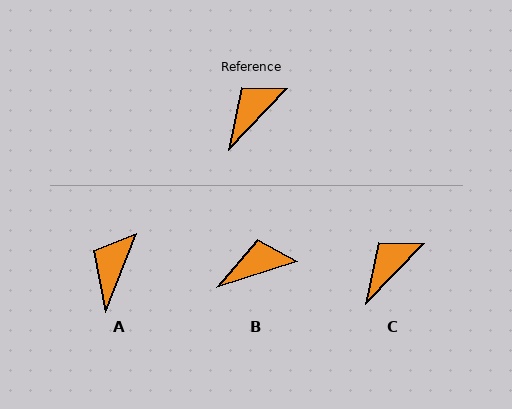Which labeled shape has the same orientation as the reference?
C.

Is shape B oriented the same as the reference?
No, it is off by about 28 degrees.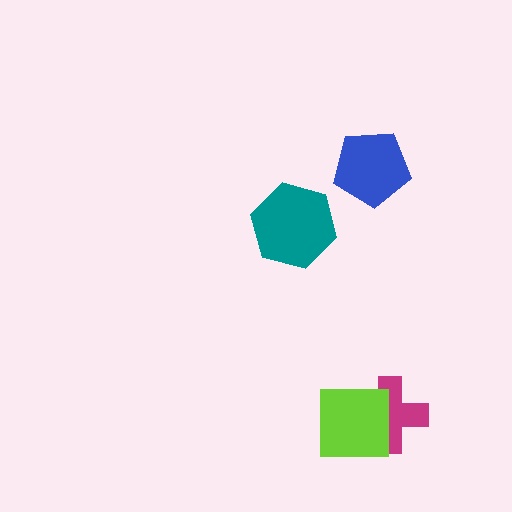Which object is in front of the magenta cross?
The lime square is in front of the magenta cross.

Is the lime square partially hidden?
No, no other shape covers it.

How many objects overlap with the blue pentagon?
0 objects overlap with the blue pentagon.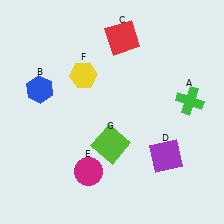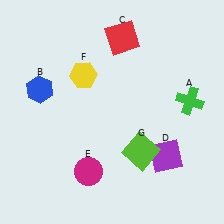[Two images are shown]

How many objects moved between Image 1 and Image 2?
1 object moved between the two images.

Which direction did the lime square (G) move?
The lime square (G) moved right.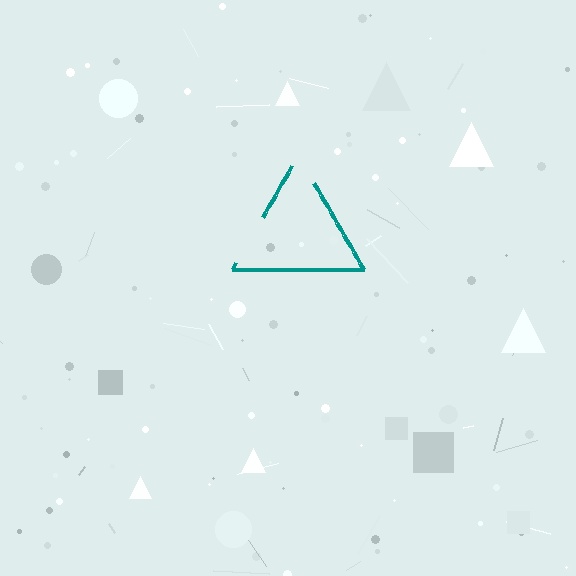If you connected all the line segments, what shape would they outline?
They would outline a triangle.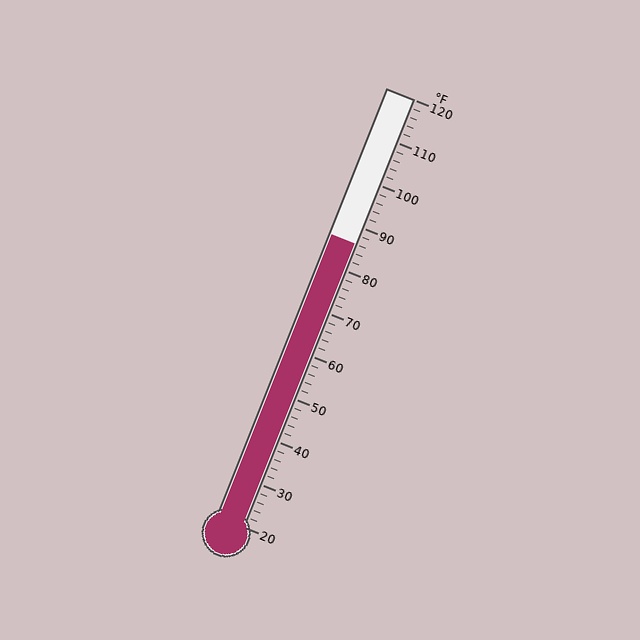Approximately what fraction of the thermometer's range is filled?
The thermometer is filled to approximately 65% of its range.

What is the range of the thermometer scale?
The thermometer scale ranges from 20°F to 120°F.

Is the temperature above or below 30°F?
The temperature is above 30°F.